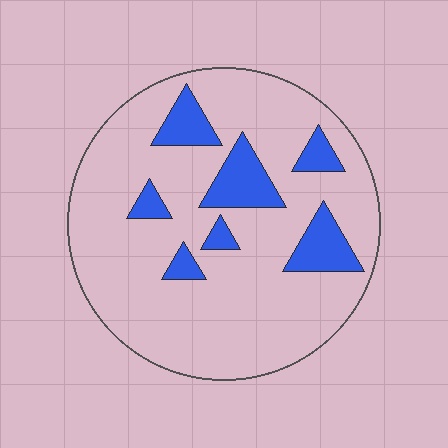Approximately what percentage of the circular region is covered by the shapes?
Approximately 15%.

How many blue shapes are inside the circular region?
7.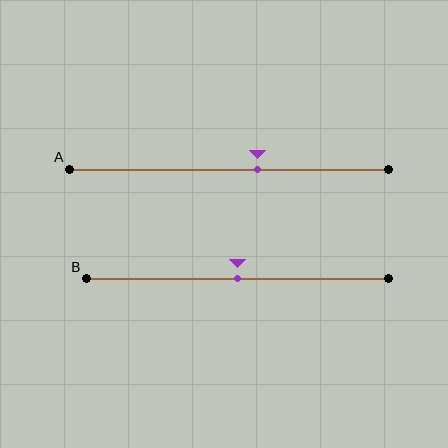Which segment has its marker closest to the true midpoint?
Segment B has its marker closest to the true midpoint.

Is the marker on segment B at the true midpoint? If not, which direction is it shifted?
Yes, the marker on segment B is at the true midpoint.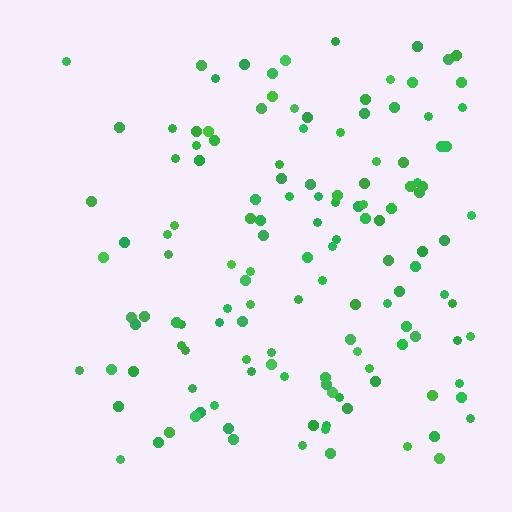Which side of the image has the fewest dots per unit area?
The left.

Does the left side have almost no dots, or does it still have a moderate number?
Still a moderate number, just noticeably fewer than the right.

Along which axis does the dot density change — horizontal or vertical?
Horizontal.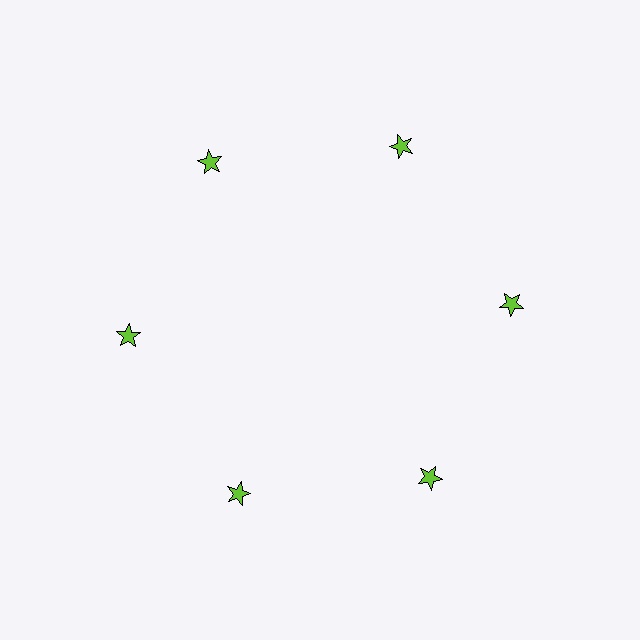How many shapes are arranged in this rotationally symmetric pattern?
There are 6 shapes, arranged in 6 groups of 1.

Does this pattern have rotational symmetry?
Yes, this pattern has 6-fold rotational symmetry. It looks the same after rotating 60 degrees around the center.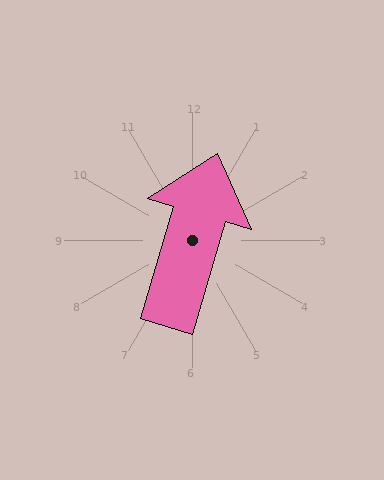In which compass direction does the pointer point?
North.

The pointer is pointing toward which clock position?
Roughly 1 o'clock.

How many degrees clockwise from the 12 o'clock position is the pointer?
Approximately 16 degrees.